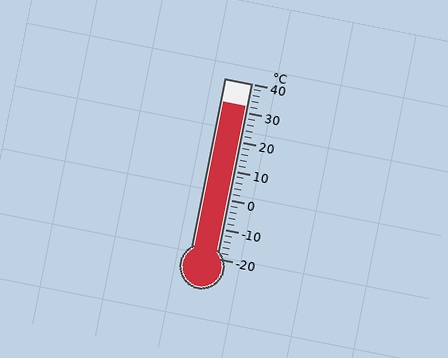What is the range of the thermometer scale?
The thermometer scale ranges from -20°C to 40°C.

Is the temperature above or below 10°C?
The temperature is above 10°C.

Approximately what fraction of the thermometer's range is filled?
The thermometer is filled to approximately 85% of its range.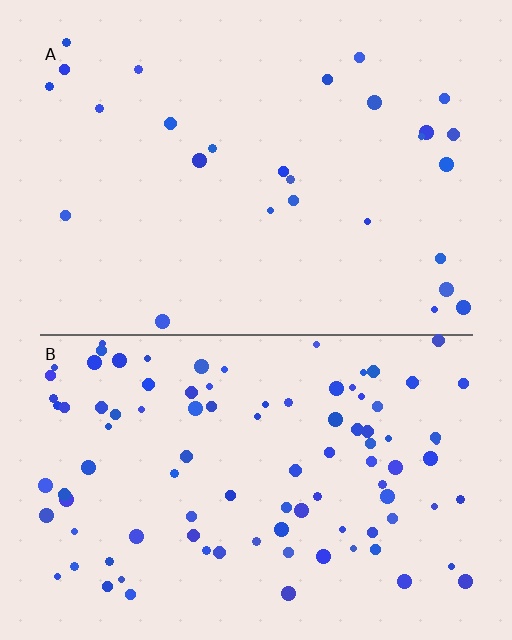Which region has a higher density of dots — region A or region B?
B (the bottom).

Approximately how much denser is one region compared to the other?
Approximately 3.5× — region B over region A.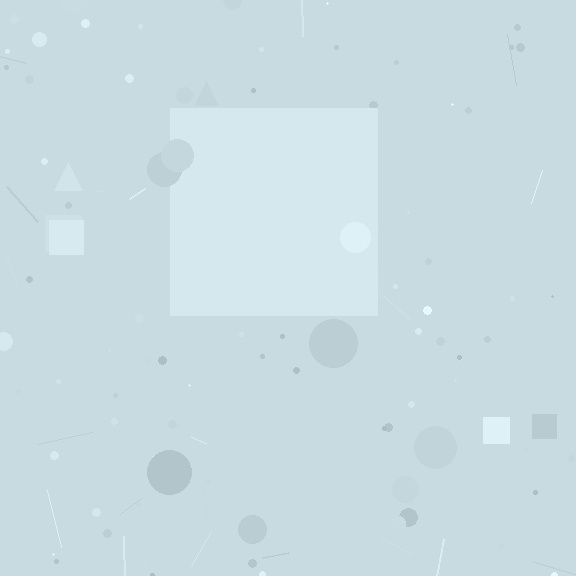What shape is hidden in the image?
A square is hidden in the image.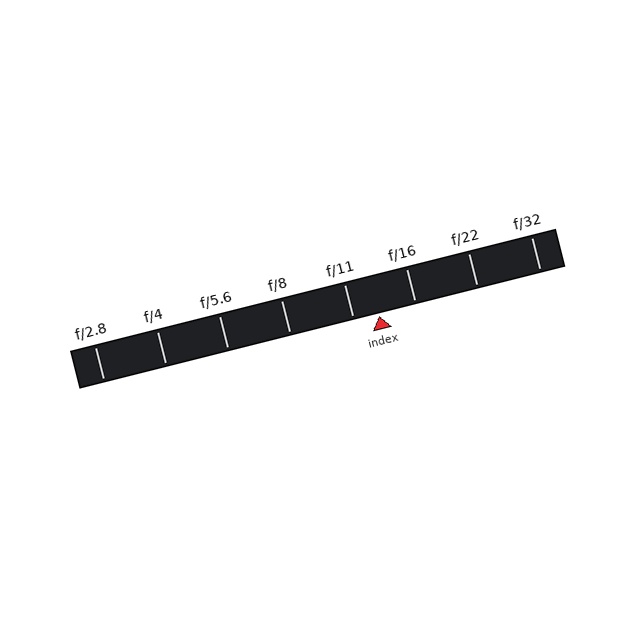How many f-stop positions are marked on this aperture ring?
There are 8 f-stop positions marked.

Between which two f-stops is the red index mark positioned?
The index mark is between f/11 and f/16.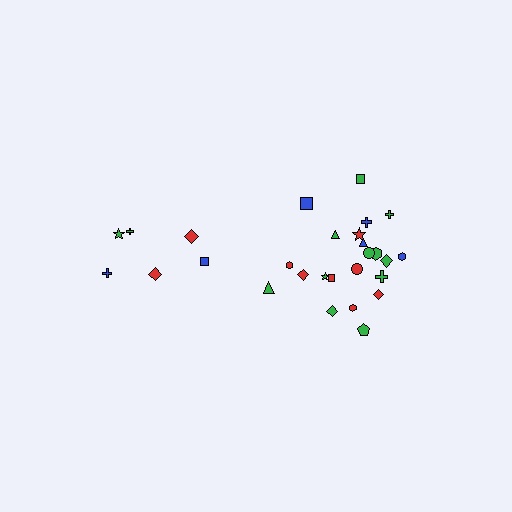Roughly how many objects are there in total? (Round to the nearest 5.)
Roughly 30 objects in total.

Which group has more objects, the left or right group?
The right group.